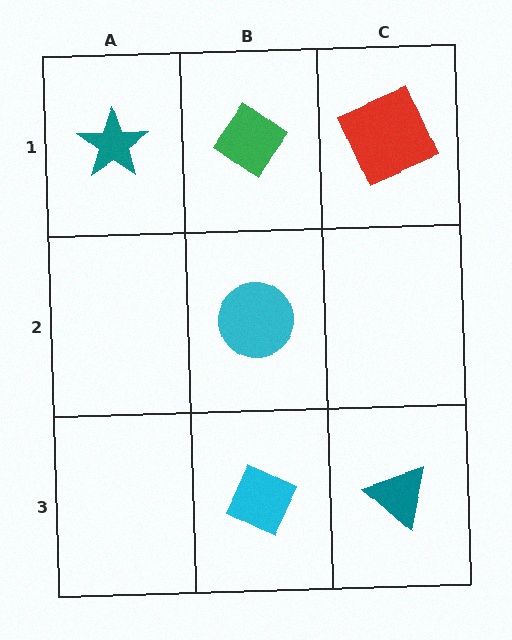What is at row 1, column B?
A green diamond.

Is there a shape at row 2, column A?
No, that cell is empty.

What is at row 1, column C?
A red square.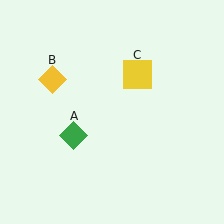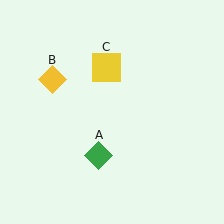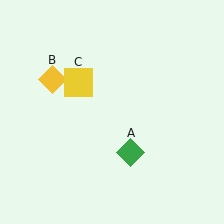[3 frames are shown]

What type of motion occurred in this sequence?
The green diamond (object A), yellow square (object C) rotated counterclockwise around the center of the scene.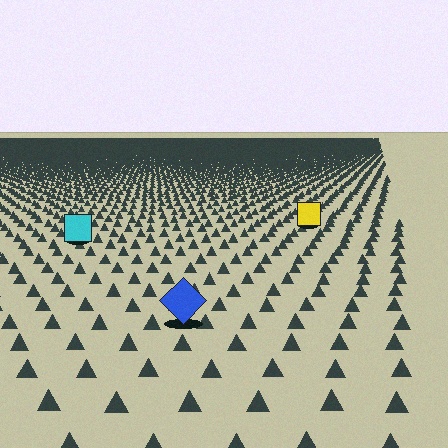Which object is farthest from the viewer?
The yellow square is farthest from the viewer. It appears smaller and the ground texture around it is denser.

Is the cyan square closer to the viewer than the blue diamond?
No. The blue diamond is closer — you can tell from the texture gradient: the ground texture is coarser near it.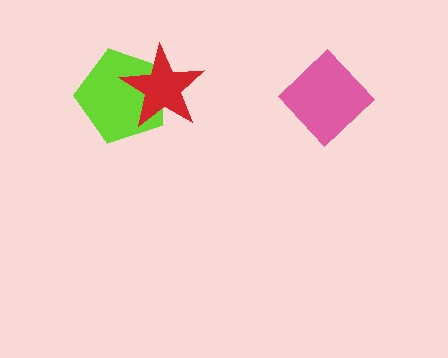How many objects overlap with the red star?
1 object overlaps with the red star.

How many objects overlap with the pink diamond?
0 objects overlap with the pink diamond.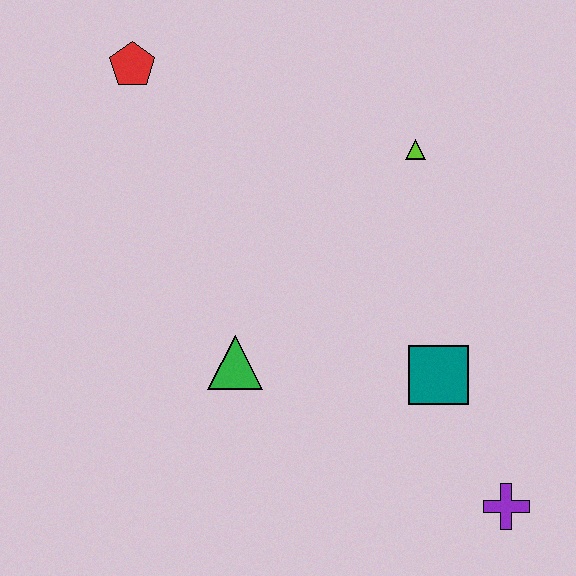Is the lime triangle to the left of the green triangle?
No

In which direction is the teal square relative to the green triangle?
The teal square is to the right of the green triangle.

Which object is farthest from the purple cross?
The red pentagon is farthest from the purple cross.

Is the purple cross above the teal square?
No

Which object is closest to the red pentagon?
The lime triangle is closest to the red pentagon.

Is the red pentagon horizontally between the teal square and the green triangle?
No